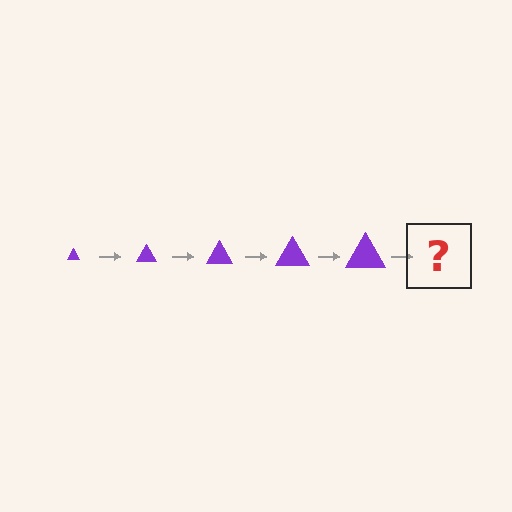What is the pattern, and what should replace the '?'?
The pattern is that the triangle gets progressively larger each step. The '?' should be a purple triangle, larger than the previous one.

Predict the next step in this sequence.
The next step is a purple triangle, larger than the previous one.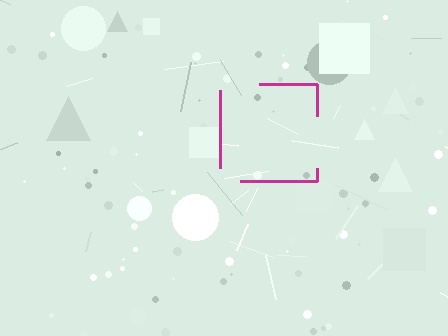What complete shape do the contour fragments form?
The contour fragments form a square.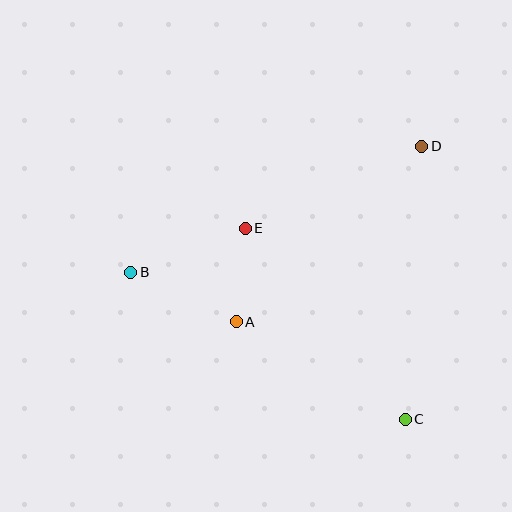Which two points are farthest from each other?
Points B and D are farthest from each other.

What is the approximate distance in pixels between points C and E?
The distance between C and E is approximately 249 pixels.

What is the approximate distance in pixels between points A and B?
The distance between A and B is approximately 116 pixels.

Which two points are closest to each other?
Points A and E are closest to each other.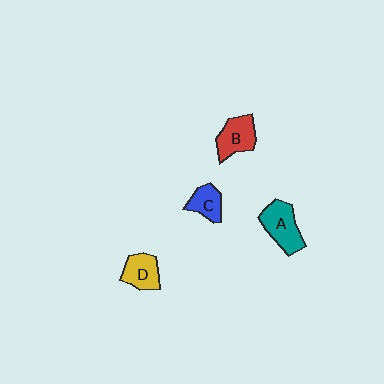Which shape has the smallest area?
Shape C (blue).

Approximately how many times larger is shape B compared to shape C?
Approximately 1.4 times.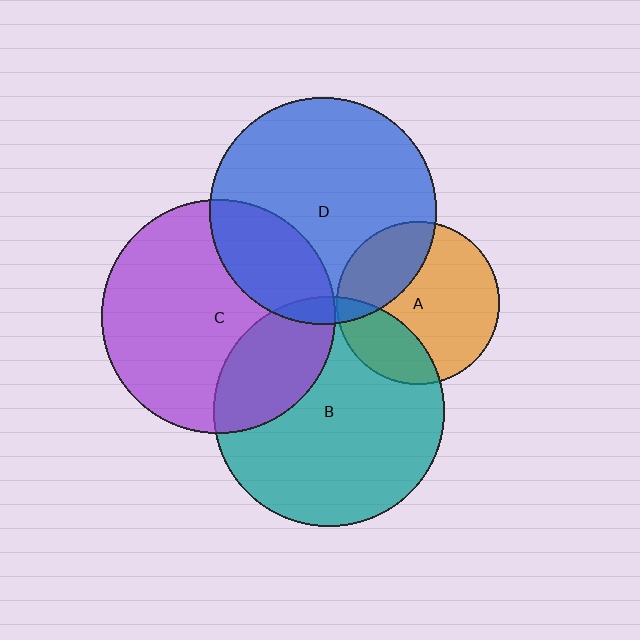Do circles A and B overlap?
Yes.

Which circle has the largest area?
Circle C (purple).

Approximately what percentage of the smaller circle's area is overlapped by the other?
Approximately 25%.